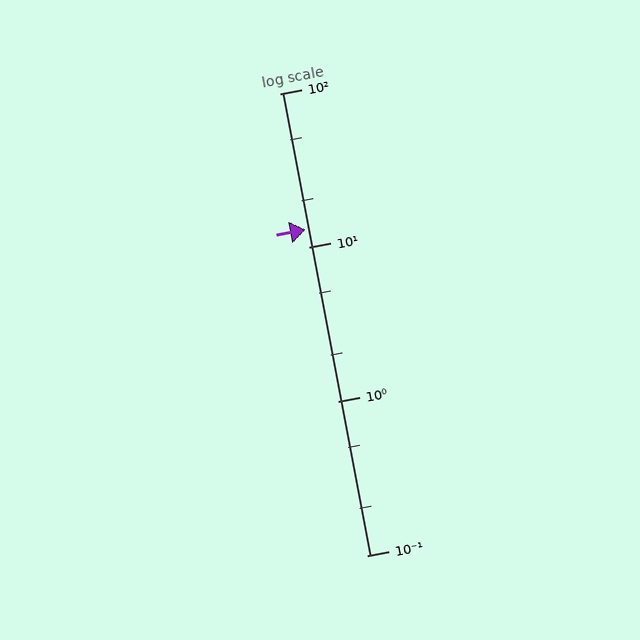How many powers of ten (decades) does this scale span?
The scale spans 3 decades, from 0.1 to 100.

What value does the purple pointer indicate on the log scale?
The pointer indicates approximately 13.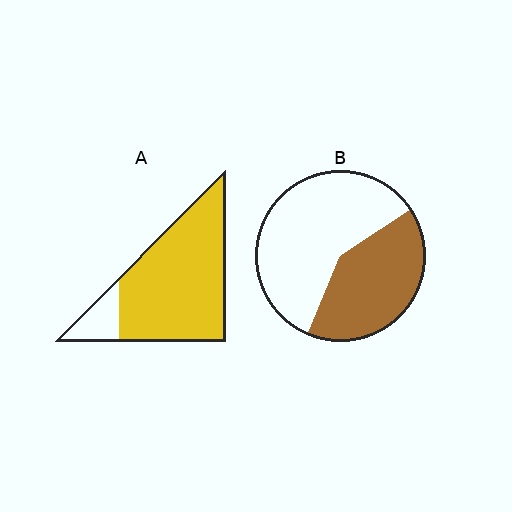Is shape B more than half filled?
No.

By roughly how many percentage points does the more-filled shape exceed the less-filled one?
By roughly 45 percentage points (A over B).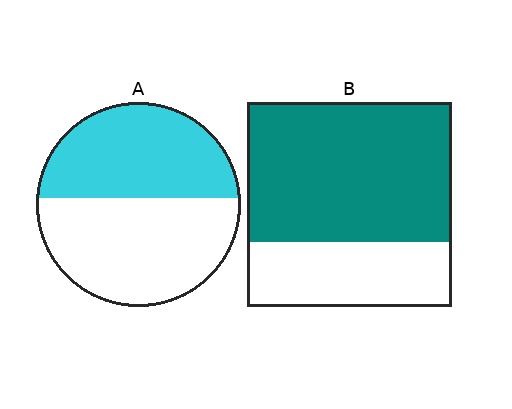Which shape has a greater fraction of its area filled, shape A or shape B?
Shape B.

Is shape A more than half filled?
No.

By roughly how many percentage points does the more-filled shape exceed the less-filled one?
By roughly 20 percentage points (B over A).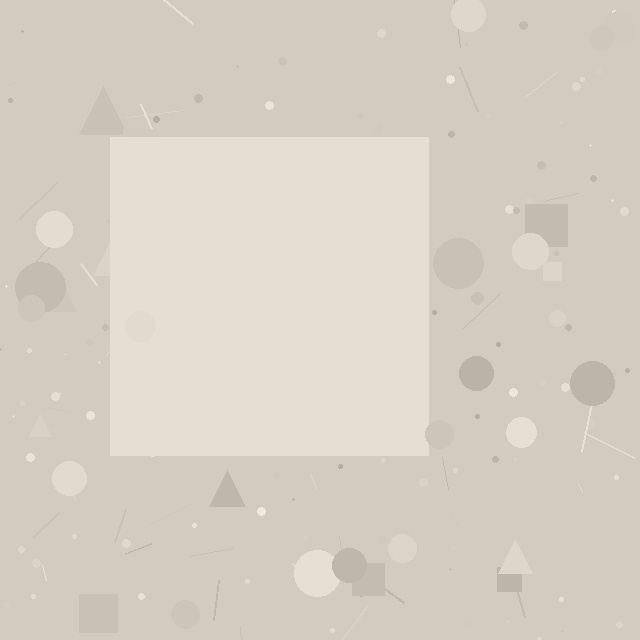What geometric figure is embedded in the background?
A square is embedded in the background.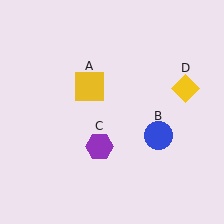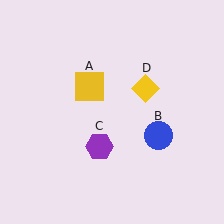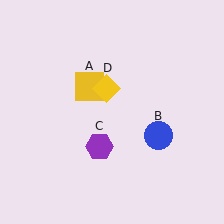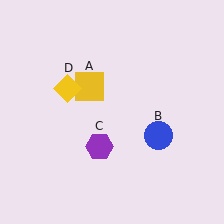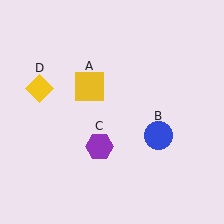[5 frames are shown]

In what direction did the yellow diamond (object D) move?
The yellow diamond (object D) moved left.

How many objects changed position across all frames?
1 object changed position: yellow diamond (object D).